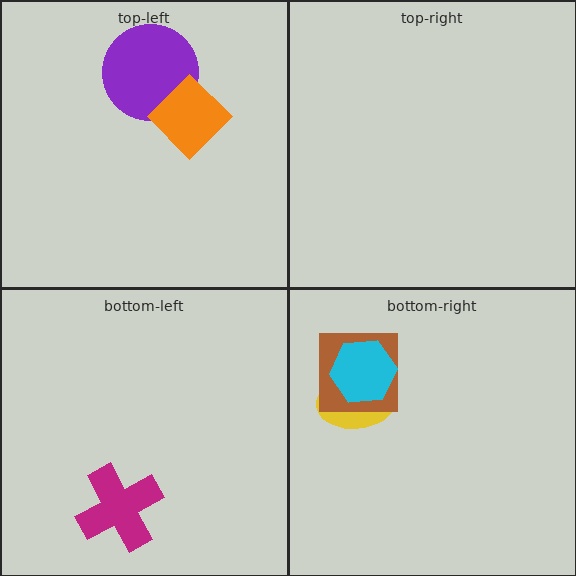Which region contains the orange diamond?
The top-left region.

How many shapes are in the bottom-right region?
3.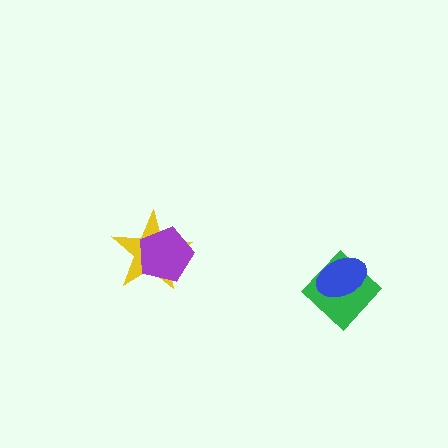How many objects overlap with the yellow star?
1 object overlaps with the yellow star.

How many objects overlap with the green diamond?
1 object overlaps with the green diamond.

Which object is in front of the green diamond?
The blue ellipse is in front of the green diamond.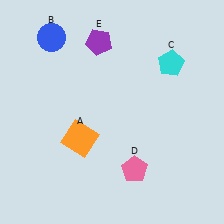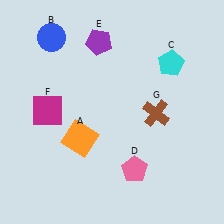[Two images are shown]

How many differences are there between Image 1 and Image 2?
There are 2 differences between the two images.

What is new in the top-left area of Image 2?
A magenta square (F) was added in the top-left area of Image 2.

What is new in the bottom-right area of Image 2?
A brown cross (G) was added in the bottom-right area of Image 2.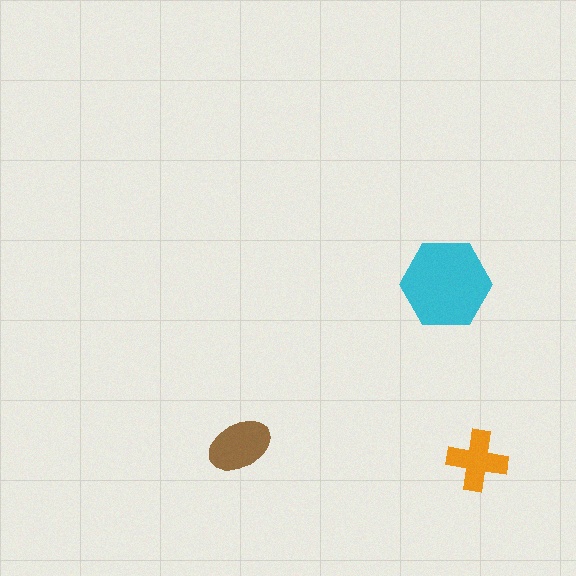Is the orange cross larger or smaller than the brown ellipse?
Smaller.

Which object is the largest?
The cyan hexagon.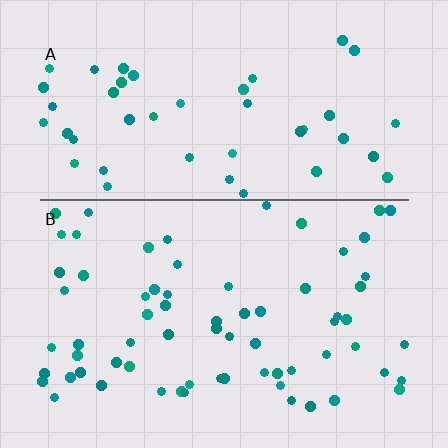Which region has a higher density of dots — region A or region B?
B (the bottom).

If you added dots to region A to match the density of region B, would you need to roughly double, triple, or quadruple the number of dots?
Approximately double.